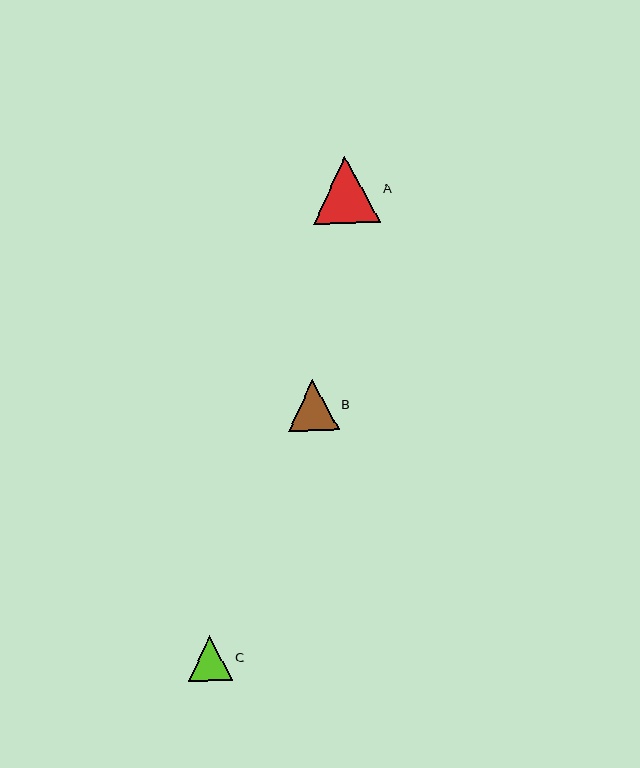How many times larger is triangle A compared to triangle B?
Triangle A is approximately 1.3 times the size of triangle B.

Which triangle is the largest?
Triangle A is the largest with a size of approximately 67 pixels.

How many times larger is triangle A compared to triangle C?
Triangle A is approximately 1.5 times the size of triangle C.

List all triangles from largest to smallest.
From largest to smallest: A, B, C.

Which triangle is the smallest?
Triangle C is the smallest with a size of approximately 44 pixels.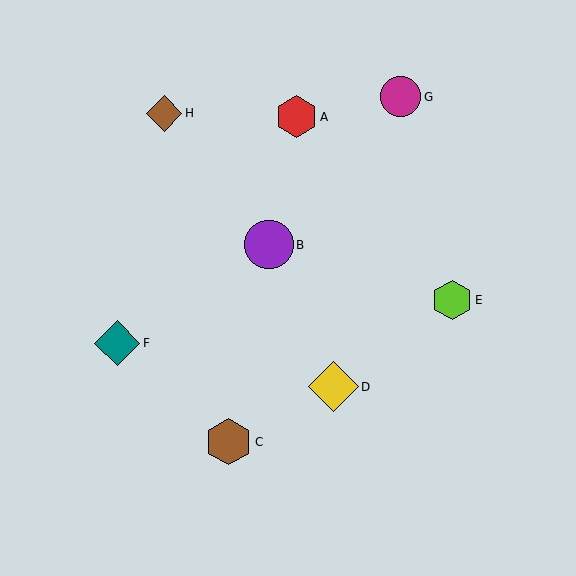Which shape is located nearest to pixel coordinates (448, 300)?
The lime hexagon (labeled E) at (452, 300) is nearest to that location.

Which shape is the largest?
The yellow diamond (labeled D) is the largest.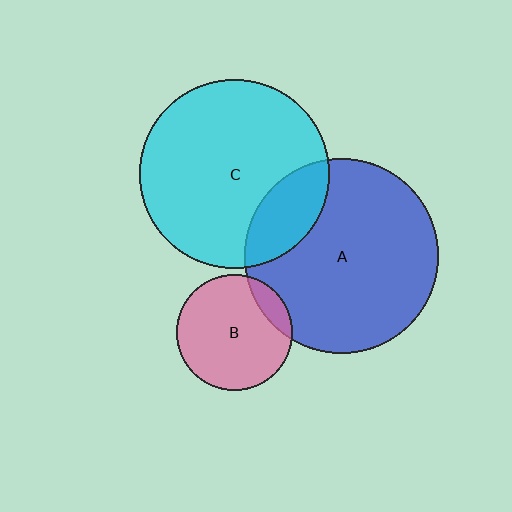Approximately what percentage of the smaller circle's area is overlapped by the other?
Approximately 10%.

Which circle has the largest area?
Circle A (blue).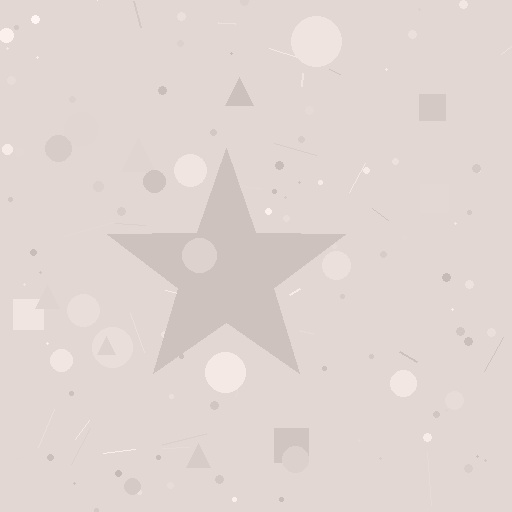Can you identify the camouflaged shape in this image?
The camouflaged shape is a star.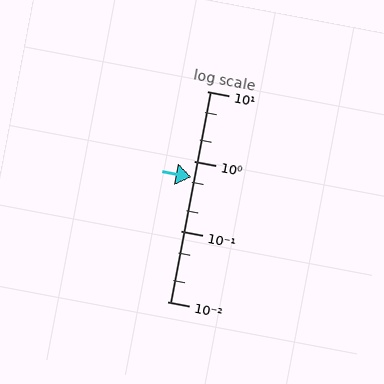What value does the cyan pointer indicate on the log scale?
The pointer indicates approximately 0.6.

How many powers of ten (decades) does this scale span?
The scale spans 3 decades, from 0.01 to 10.